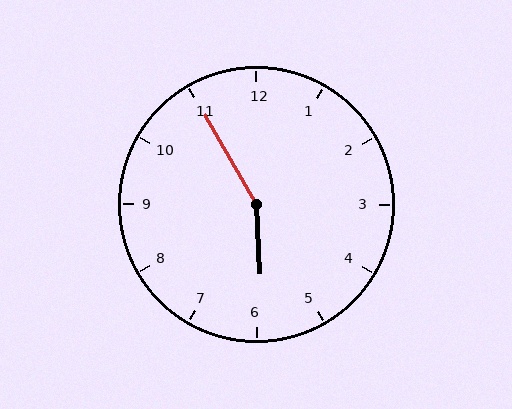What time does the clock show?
5:55.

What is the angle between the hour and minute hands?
Approximately 152 degrees.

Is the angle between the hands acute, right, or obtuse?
It is obtuse.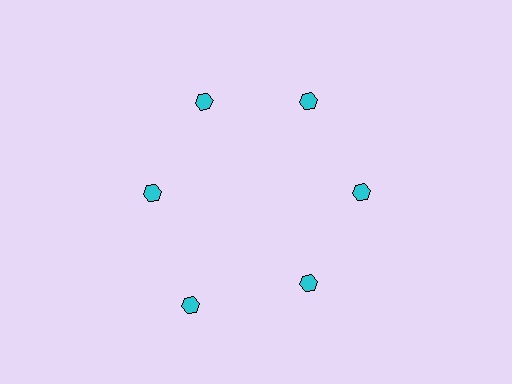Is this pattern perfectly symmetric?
No. The 6 cyan hexagons are arranged in a ring, but one element near the 7 o'clock position is pushed outward from the center, breaking the 6-fold rotational symmetry.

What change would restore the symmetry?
The symmetry would be restored by moving it inward, back onto the ring so that all 6 hexagons sit at equal angles and equal distance from the center.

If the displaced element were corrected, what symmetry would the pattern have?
It would have 6-fold rotational symmetry — the pattern would map onto itself every 60 degrees.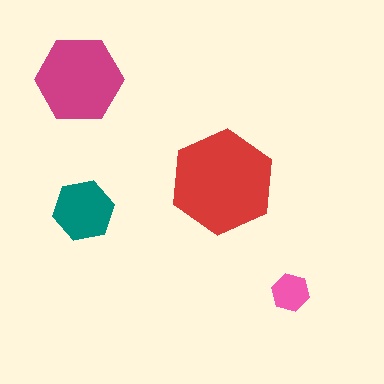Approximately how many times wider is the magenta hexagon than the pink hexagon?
About 2.5 times wider.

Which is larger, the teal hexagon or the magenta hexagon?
The magenta one.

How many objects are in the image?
There are 4 objects in the image.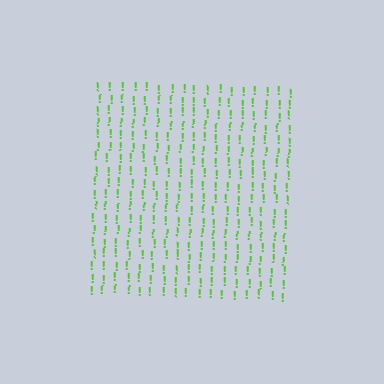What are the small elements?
The small elements are exclamation marks.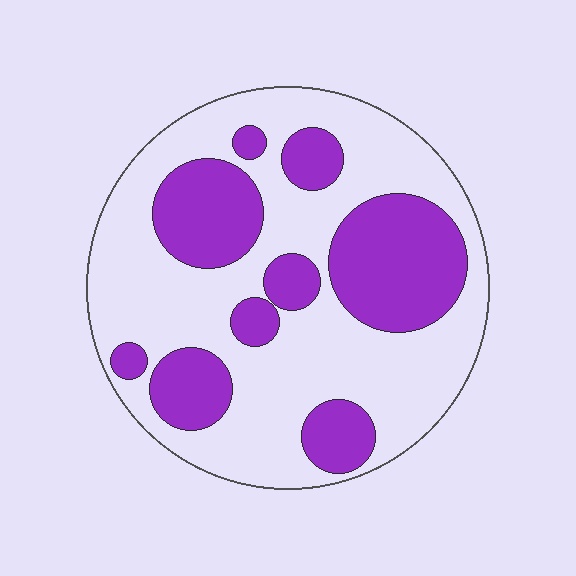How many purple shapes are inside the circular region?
9.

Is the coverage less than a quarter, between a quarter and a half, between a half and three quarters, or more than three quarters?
Between a quarter and a half.